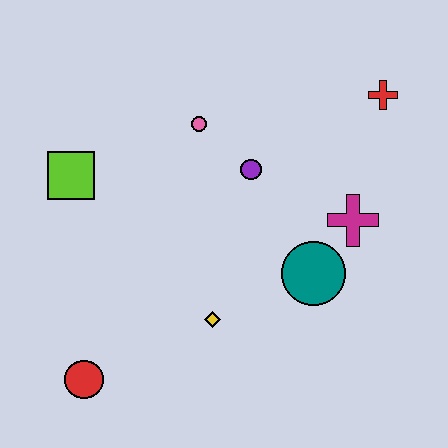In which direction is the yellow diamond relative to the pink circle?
The yellow diamond is below the pink circle.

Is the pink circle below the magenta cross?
No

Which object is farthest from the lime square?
The red cross is farthest from the lime square.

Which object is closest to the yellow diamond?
The teal circle is closest to the yellow diamond.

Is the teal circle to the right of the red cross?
No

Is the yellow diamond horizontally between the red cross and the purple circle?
No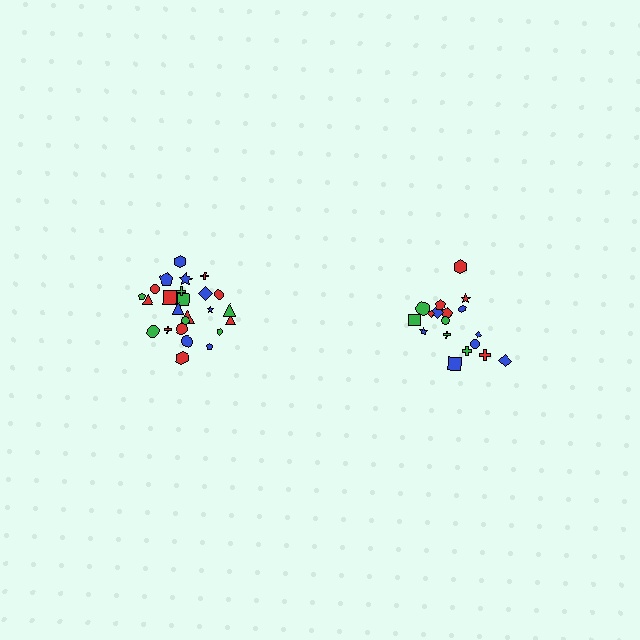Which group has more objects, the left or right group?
The left group.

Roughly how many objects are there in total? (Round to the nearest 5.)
Roughly 45 objects in total.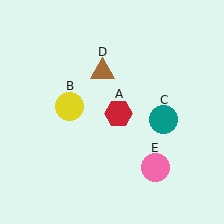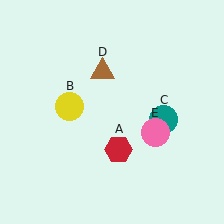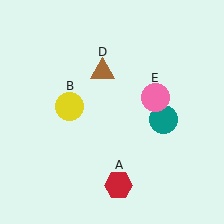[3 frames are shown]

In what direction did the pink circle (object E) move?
The pink circle (object E) moved up.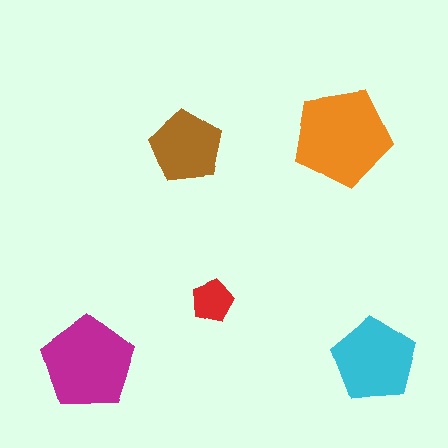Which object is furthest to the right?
The cyan pentagon is rightmost.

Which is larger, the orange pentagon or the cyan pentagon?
The orange one.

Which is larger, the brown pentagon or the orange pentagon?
The orange one.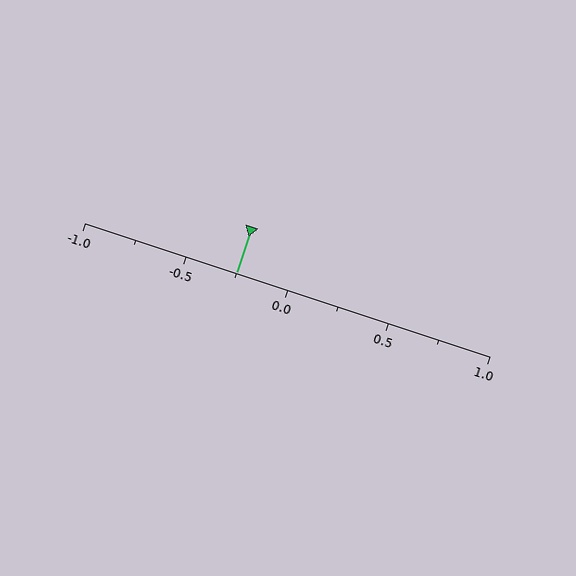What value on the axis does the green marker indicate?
The marker indicates approximately -0.25.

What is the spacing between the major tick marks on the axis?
The major ticks are spaced 0.5 apart.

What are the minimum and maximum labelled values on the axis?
The axis runs from -1.0 to 1.0.